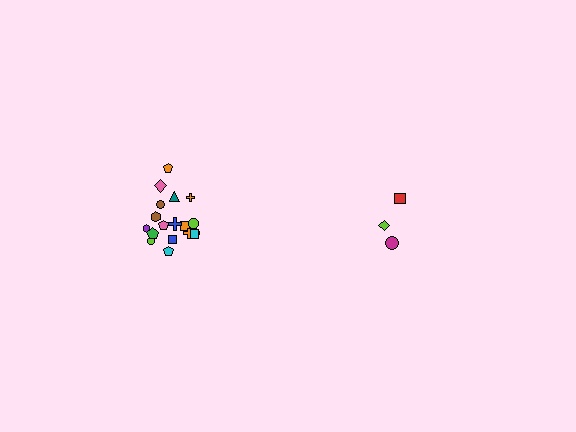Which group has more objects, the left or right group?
The left group.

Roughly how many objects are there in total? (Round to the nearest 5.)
Roughly 20 objects in total.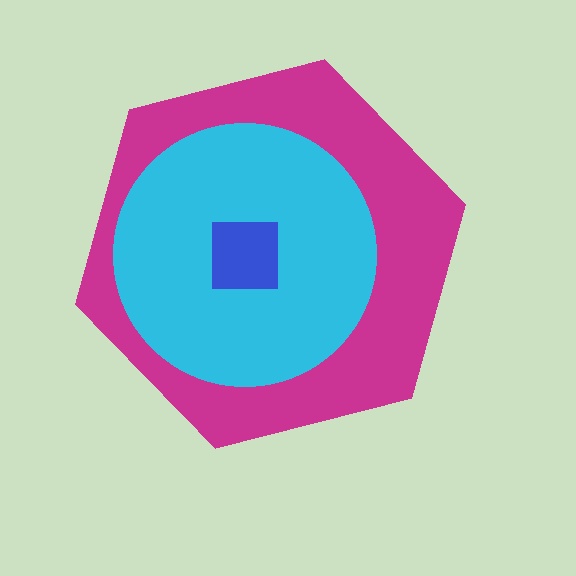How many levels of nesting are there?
3.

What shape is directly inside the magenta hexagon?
The cyan circle.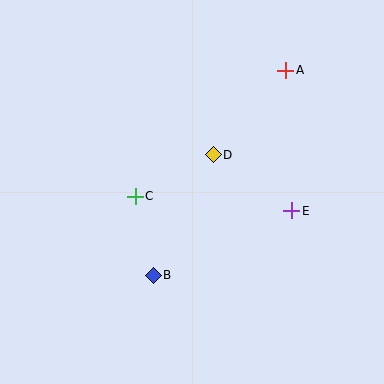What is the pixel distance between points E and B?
The distance between E and B is 153 pixels.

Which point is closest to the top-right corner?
Point A is closest to the top-right corner.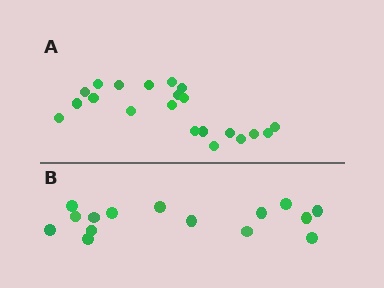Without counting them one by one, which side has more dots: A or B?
Region A (the top region) has more dots.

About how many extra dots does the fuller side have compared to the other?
Region A has about 6 more dots than region B.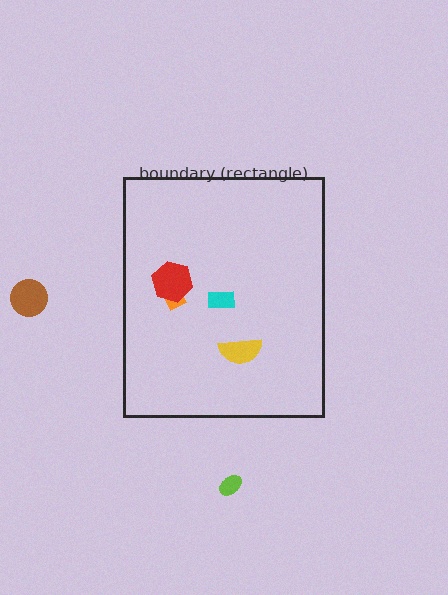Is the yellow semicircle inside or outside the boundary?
Inside.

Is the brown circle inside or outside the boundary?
Outside.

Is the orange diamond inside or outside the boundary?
Inside.